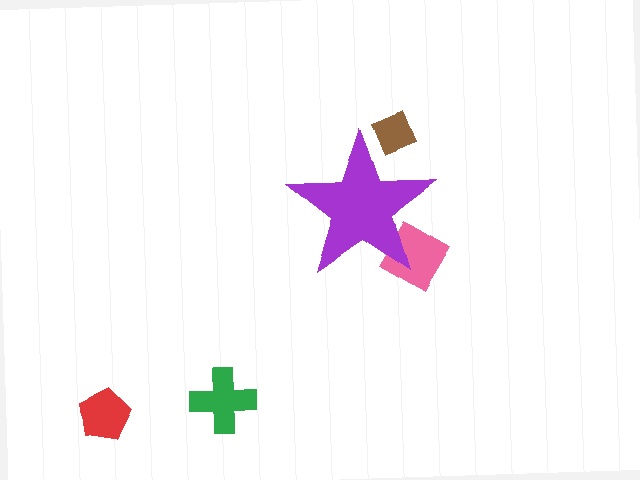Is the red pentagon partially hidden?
No, the red pentagon is fully visible.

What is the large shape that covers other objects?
A purple star.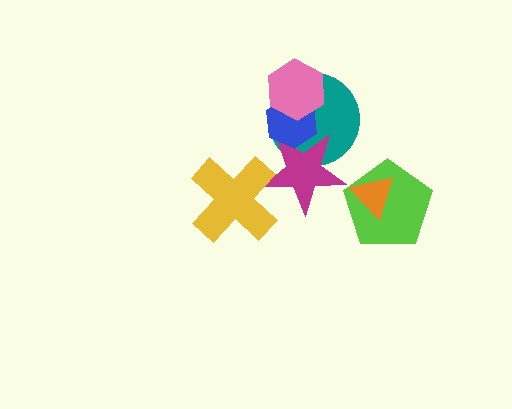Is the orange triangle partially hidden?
No, no other shape covers it.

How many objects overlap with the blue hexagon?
3 objects overlap with the blue hexagon.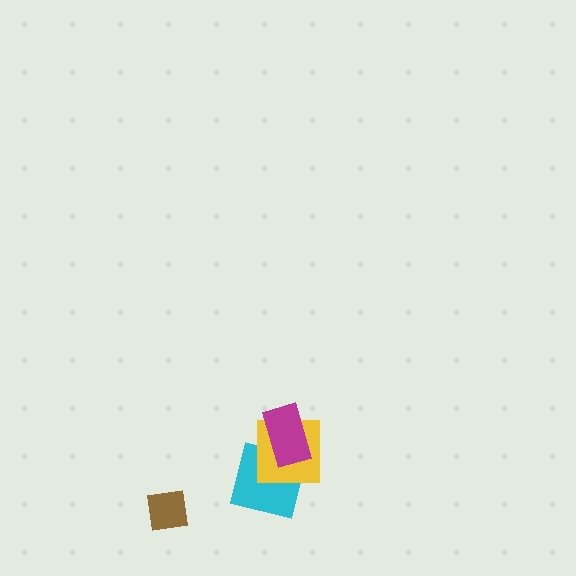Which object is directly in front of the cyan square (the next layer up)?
The yellow square is directly in front of the cyan square.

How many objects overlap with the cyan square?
2 objects overlap with the cyan square.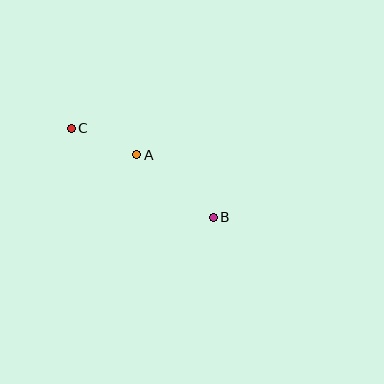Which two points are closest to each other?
Points A and C are closest to each other.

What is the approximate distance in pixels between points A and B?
The distance between A and B is approximately 99 pixels.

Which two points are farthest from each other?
Points B and C are farthest from each other.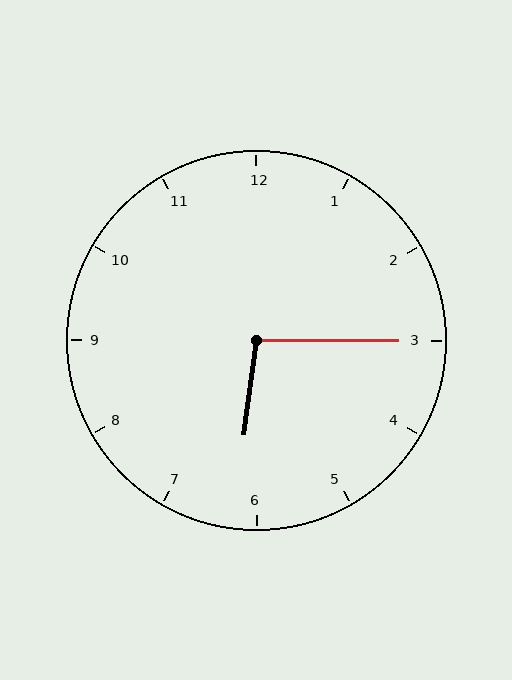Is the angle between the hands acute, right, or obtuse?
It is obtuse.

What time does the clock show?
6:15.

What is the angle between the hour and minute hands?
Approximately 98 degrees.